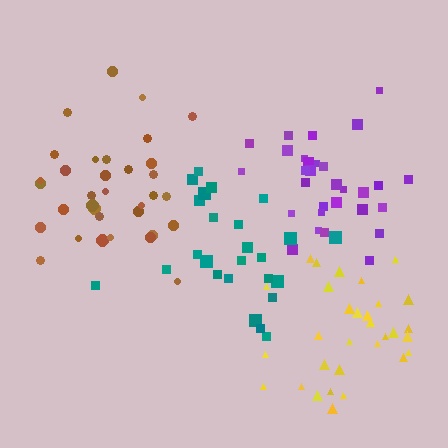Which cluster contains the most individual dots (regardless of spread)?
Brown (34).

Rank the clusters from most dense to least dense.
teal, brown, purple, yellow.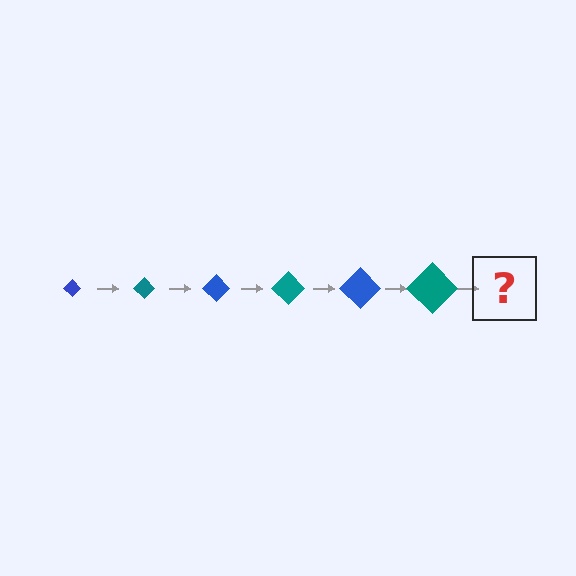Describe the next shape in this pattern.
It should be a blue diamond, larger than the previous one.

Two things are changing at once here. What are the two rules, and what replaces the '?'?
The two rules are that the diamond grows larger each step and the color cycles through blue and teal. The '?' should be a blue diamond, larger than the previous one.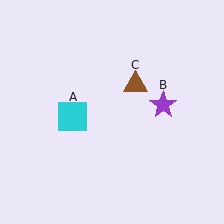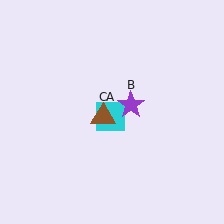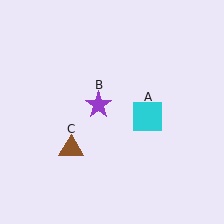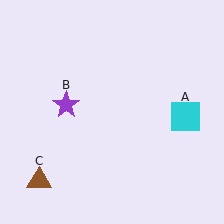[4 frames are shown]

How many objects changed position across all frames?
3 objects changed position: cyan square (object A), purple star (object B), brown triangle (object C).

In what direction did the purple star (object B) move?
The purple star (object B) moved left.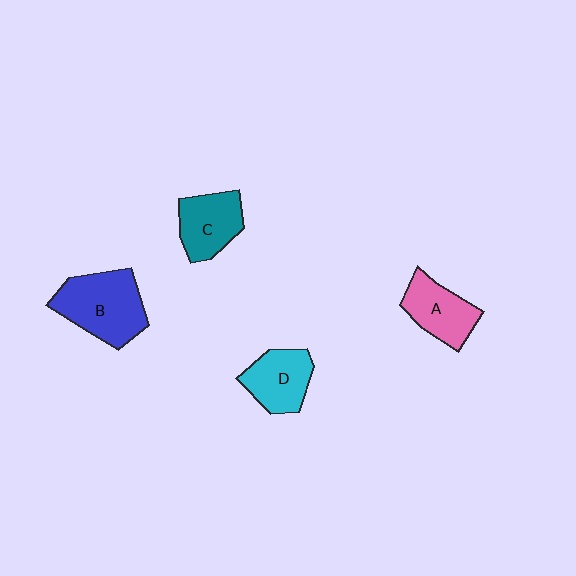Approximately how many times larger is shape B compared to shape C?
Approximately 1.4 times.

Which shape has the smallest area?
Shape A (pink).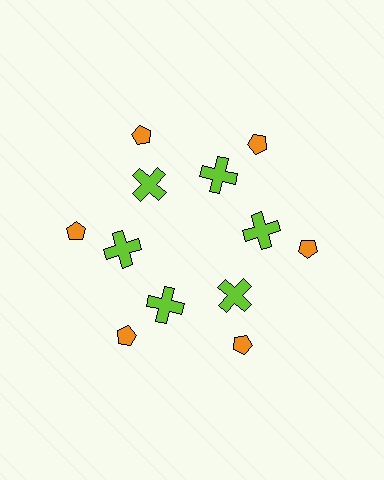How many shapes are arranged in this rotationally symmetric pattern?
There are 12 shapes, arranged in 6 groups of 2.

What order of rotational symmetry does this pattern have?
This pattern has 6-fold rotational symmetry.